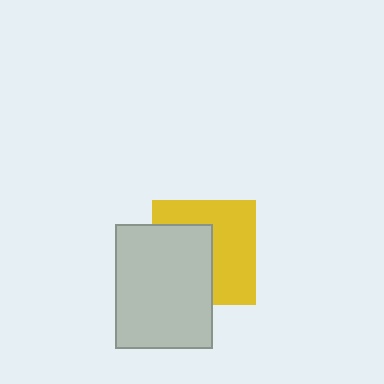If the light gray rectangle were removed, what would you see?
You would see the complete yellow square.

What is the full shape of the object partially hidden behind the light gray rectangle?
The partially hidden object is a yellow square.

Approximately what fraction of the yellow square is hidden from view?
Roughly 46% of the yellow square is hidden behind the light gray rectangle.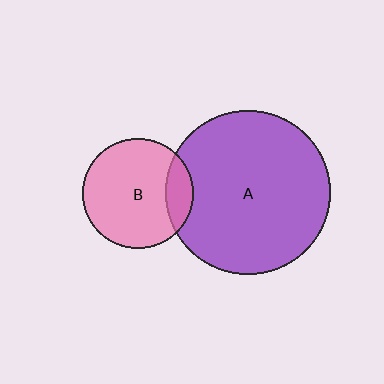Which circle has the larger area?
Circle A (purple).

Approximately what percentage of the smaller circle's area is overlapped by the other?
Approximately 15%.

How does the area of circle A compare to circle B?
Approximately 2.2 times.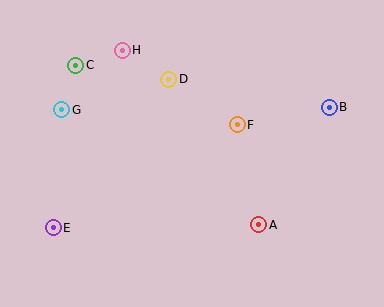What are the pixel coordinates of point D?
Point D is at (169, 79).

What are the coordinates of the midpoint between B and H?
The midpoint between B and H is at (226, 79).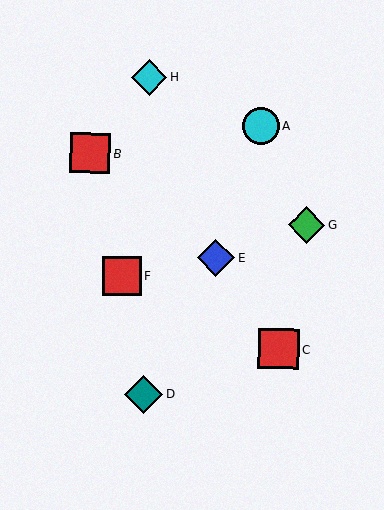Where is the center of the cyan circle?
The center of the cyan circle is at (260, 126).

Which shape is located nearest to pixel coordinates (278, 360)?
The red square (labeled C) at (279, 349) is nearest to that location.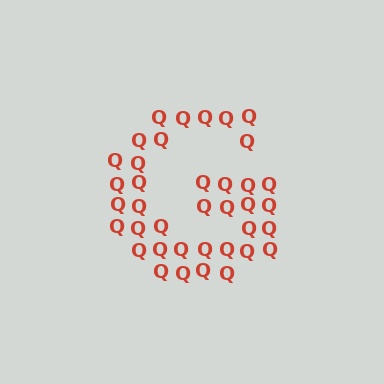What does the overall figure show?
The overall figure shows the letter G.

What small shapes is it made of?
It is made of small letter Q's.